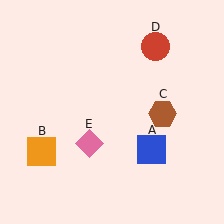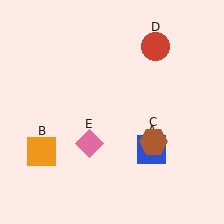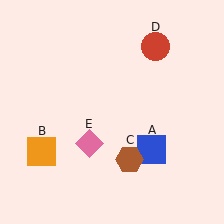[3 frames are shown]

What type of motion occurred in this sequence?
The brown hexagon (object C) rotated clockwise around the center of the scene.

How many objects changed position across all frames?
1 object changed position: brown hexagon (object C).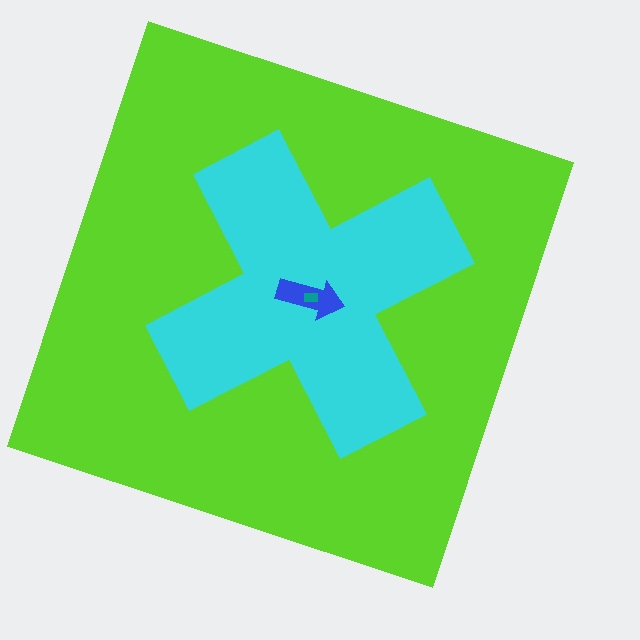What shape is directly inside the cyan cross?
The blue arrow.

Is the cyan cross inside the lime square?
Yes.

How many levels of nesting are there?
4.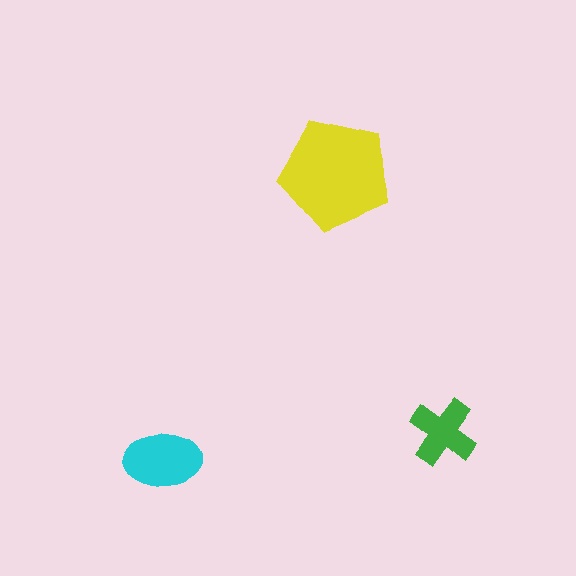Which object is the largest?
The yellow pentagon.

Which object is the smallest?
The green cross.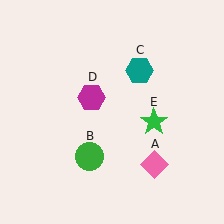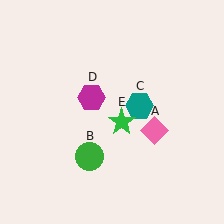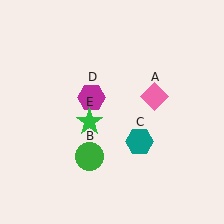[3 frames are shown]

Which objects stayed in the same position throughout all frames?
Green circle (object B) and magenta hexagon (object D) remained stationary.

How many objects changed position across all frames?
3 objects changed position: pink diamond (object A), teal hexagon (object C), green star (object E).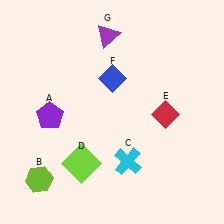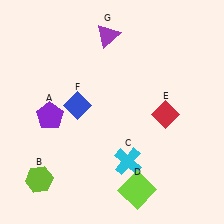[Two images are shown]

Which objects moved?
The objects that moved are: the lime square (D), the blue diamond (F).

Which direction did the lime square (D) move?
The lime square (D) moved right.